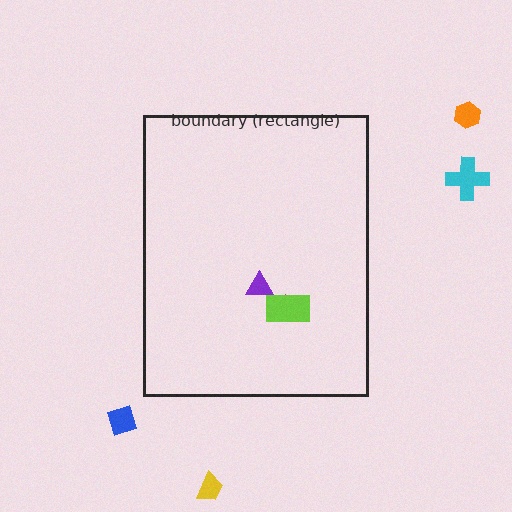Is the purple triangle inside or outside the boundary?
Inside.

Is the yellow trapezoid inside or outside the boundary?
Outside.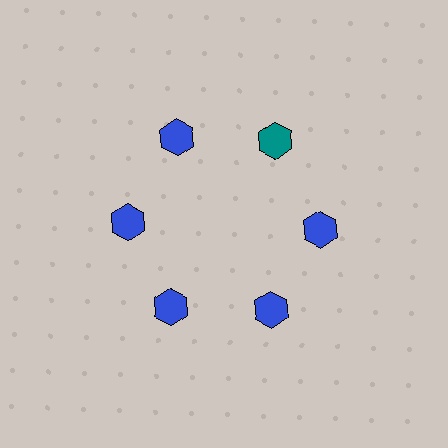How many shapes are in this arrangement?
There are 6 shapes arranged in a ring pattern.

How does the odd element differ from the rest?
It has a different color: teal instead of blue.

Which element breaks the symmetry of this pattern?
The teal hexagon at roughly the 1 o'clock position breaks the symmetry. All other shapes are blue hexagons.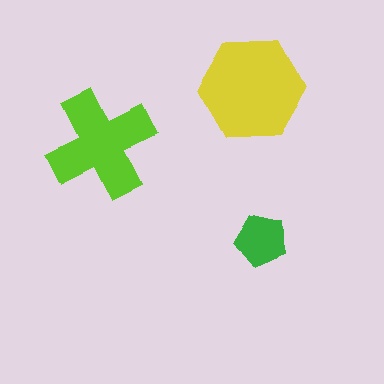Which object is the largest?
The yellow hexagon.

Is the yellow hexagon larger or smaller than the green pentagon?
Larger.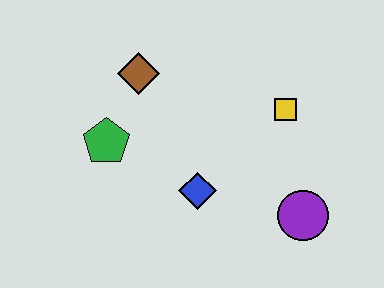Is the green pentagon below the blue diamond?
No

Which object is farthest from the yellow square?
The green pentagon is farthest from the yellow square.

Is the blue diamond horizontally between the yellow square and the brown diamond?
Yes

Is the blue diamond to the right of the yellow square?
No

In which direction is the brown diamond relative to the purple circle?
The brown diamond is to the left of the purple circle.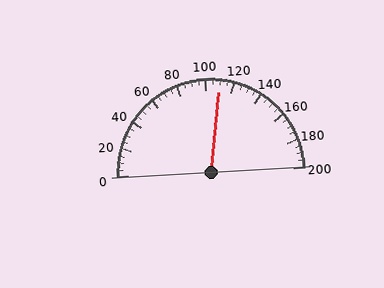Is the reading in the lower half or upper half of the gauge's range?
The reading is in the upper half of the range (0 to 200).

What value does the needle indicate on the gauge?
The needle indicates approximately 110.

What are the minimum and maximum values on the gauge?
The gauge ranges from 0 to 200.